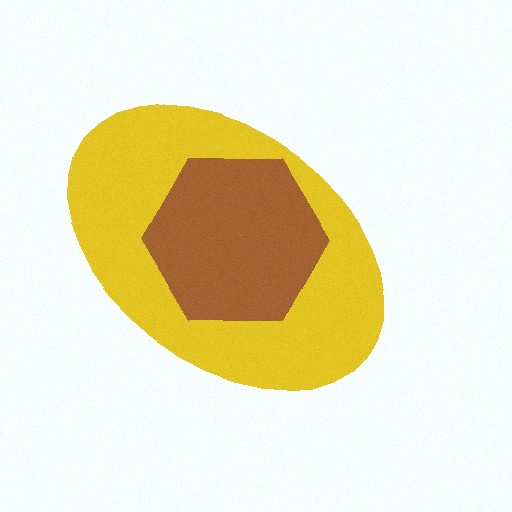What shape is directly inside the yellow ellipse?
The brown hexagon.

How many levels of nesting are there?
2.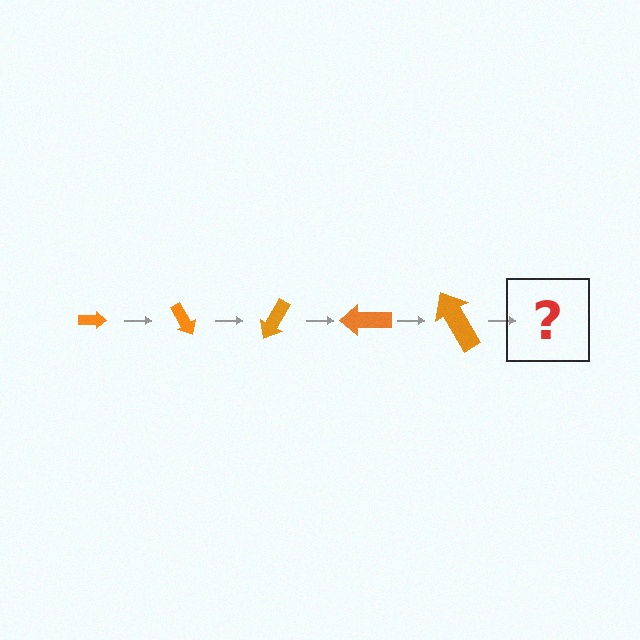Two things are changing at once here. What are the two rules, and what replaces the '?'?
The two rules are that the arrow grows larger each step and it rotates 60 degrees each step. The '?' should be an arrow, larger than the previous one and rotated 300 degrees from the start.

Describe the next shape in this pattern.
It should be an arrow, larger than the previous one and rotated 300 degrees from the start.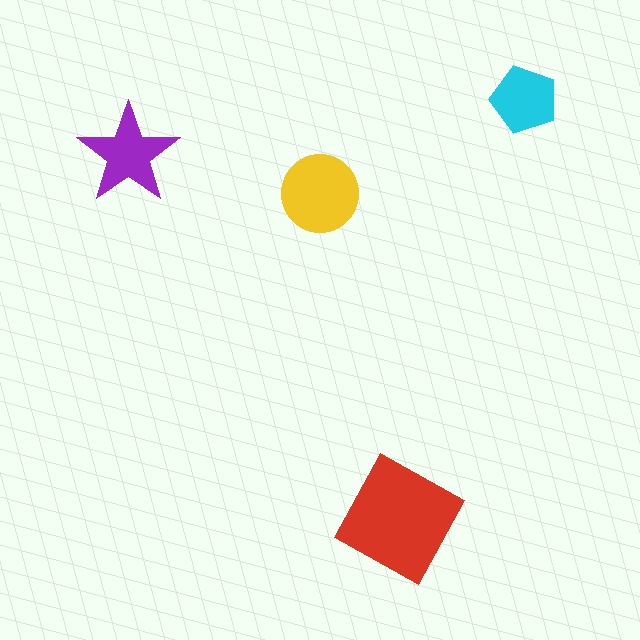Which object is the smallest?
The cyan pentagon.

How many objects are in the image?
There are 4 objects in the image.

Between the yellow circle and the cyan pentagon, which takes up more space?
The yellow circle.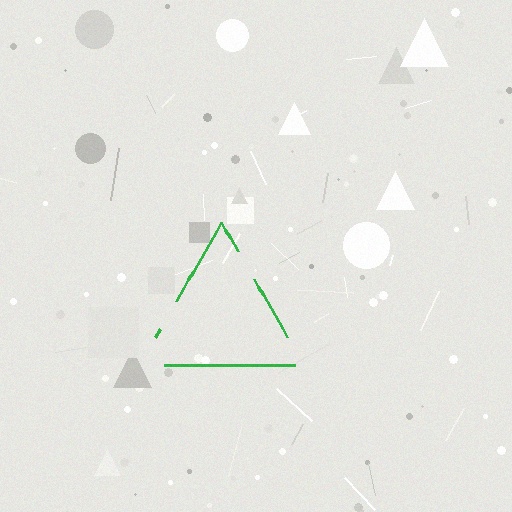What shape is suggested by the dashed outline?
The dashed outline suggests a triangle.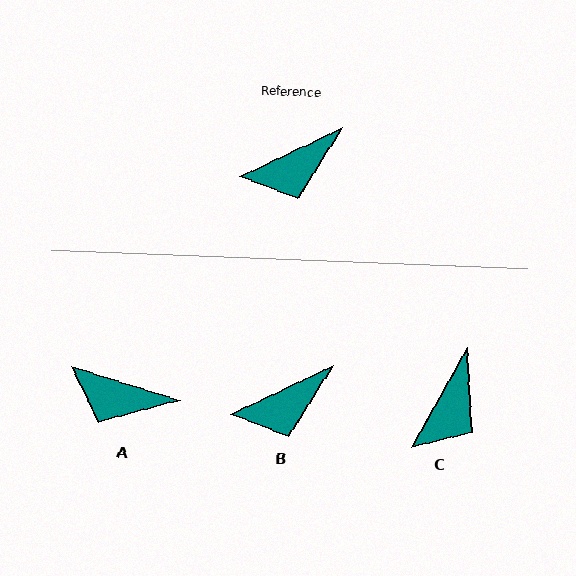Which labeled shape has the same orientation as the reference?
B.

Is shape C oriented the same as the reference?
No, it is off by about 35 degrees.